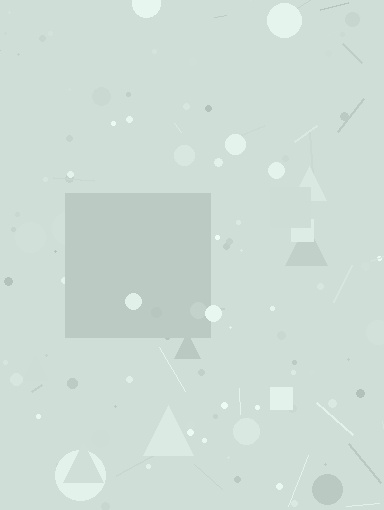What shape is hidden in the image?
A square is hidden in the image.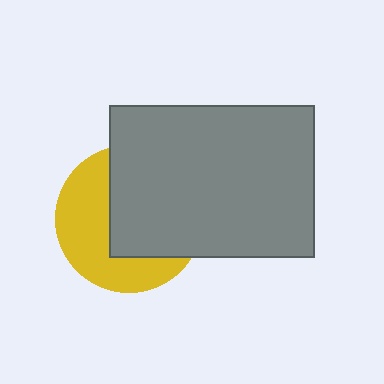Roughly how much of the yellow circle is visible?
About half of it is visible (roughly 46%).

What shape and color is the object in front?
The object in front is a gray rectangle.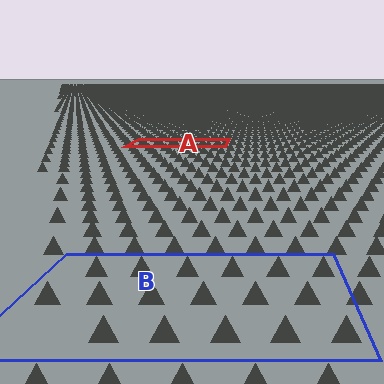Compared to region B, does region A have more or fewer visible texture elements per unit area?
Region A has more texture elements per unit area — they are packed more densely because it is farther away.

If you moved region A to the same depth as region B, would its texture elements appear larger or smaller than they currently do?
They would appear larger. At a closer depth, the same texture elements are projected at a bigger on-screen size.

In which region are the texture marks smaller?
The texture marks are smaller in region A, because it is farther away.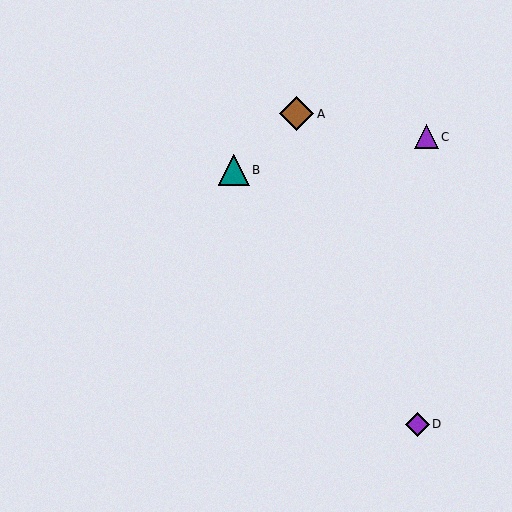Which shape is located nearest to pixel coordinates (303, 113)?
The brown diamond (labeled A) at (297, 114) is nearest to that location.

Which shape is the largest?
The brown diamond (labeled A) is the largest.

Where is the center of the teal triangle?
The center of the teal triangle is at (234, 170).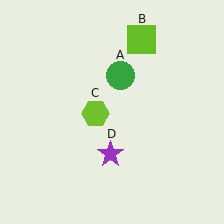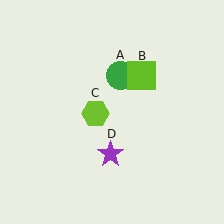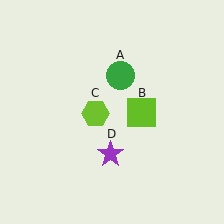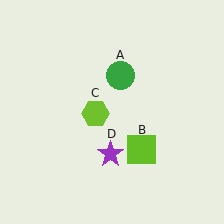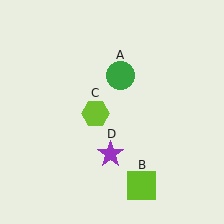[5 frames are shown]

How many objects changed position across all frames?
1 object changed position: lime square (object B).